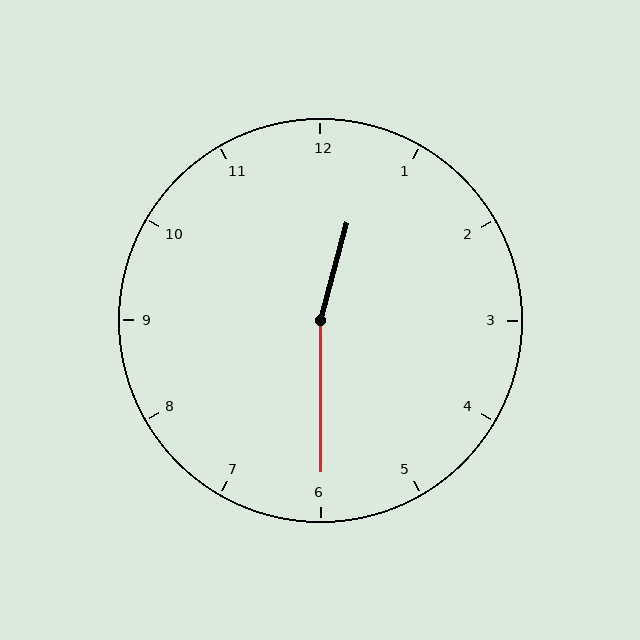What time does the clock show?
12:30.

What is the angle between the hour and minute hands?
Approximately 165 degrees.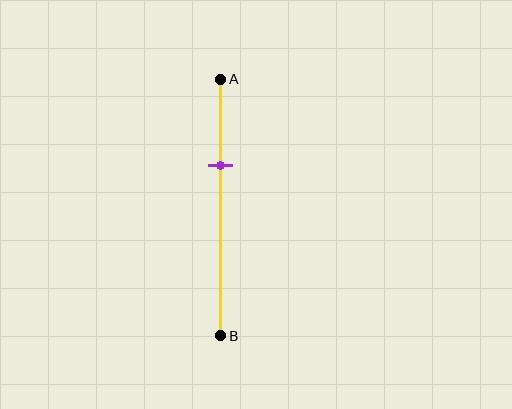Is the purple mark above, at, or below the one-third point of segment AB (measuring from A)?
The purple mark is approximately at the one-third point of segment AB.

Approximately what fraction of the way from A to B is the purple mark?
The purple mark is approximately 35% of the way from A to B.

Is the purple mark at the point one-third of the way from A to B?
Yes, the mark is approximately at the one-third point.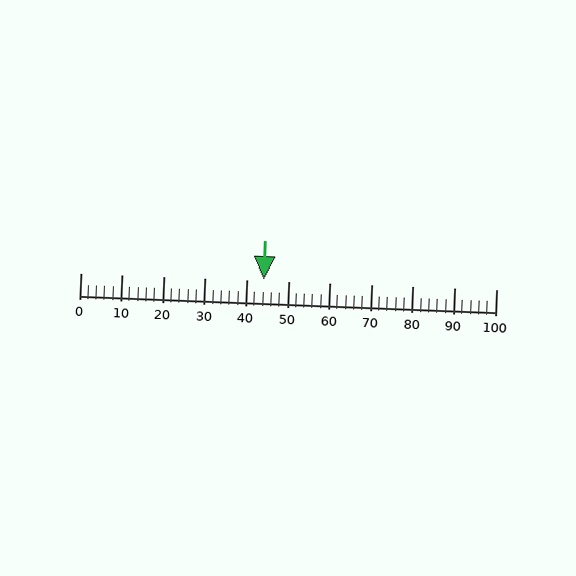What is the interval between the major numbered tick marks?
The major tick marks are spaced 10 units apart.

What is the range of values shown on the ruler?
The ruler shows values from 0 to 100.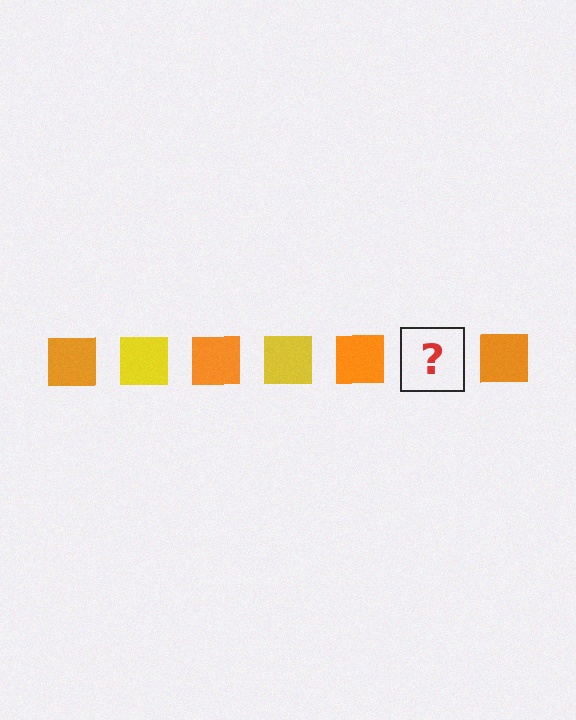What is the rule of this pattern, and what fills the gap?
The rule is that the pattern cycles through orange, yellow squares. The gap should be filled with a yellow square.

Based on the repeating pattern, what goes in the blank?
The blank should be a yellow square.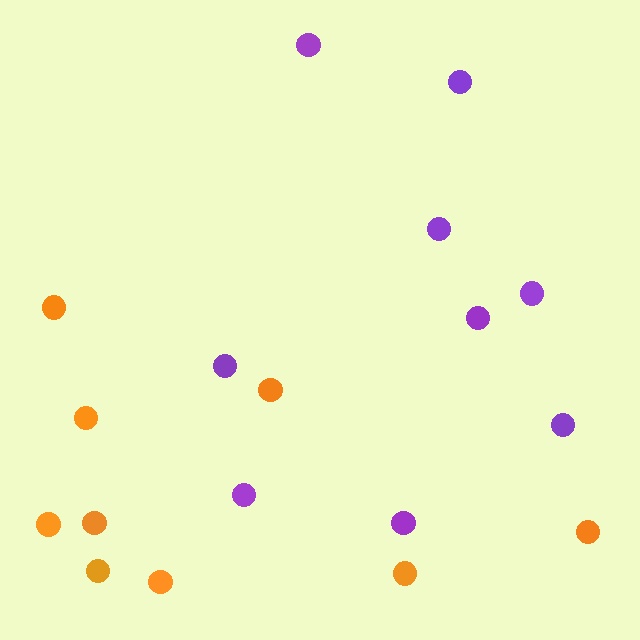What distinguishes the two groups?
There are 2 groups: one group of purple circles (9) and one group of orange circles (9).